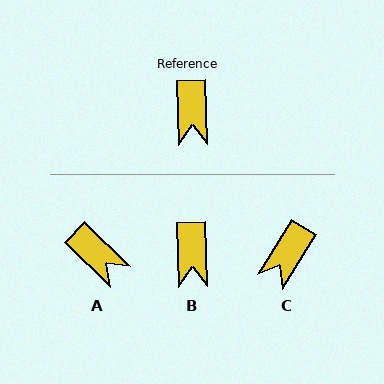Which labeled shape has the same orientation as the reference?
B.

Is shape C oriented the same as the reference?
No, it is off by about 33 degrees.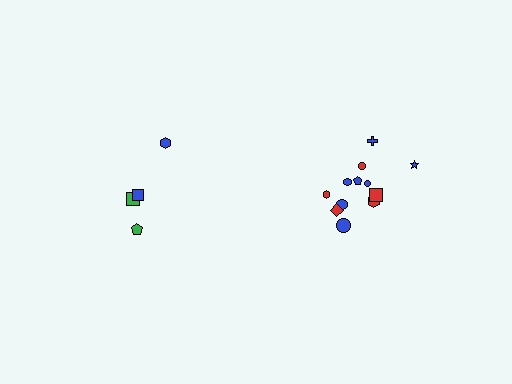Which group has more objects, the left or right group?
The right group.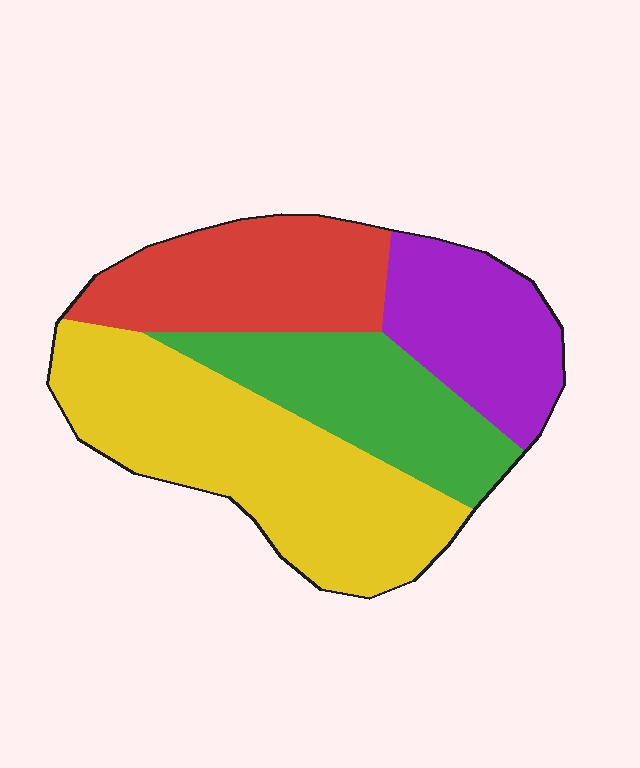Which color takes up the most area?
Yellow, at roughly 40%.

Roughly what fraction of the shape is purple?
Purple covers about 20% of the shape.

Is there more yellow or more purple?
Yellow.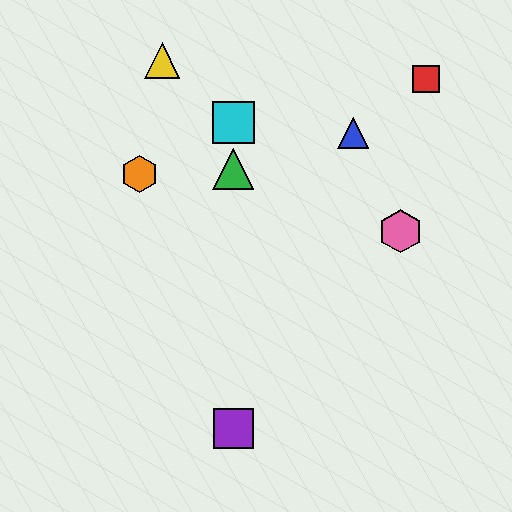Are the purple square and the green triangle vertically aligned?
Yes, both are at x≈233.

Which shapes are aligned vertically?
The green triangle, the purple square, the cyan square are aligned vertically.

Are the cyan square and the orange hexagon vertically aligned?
No, the cyan square is at x≈233 and the orange hexagon is at x≈140.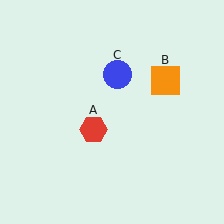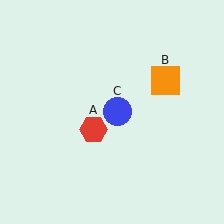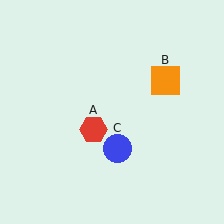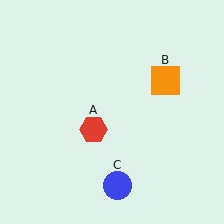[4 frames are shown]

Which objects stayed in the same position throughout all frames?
Red hexagon (object A) and orange square (object B) remained stationary.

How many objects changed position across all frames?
1 object changed position: blue circle (object C).